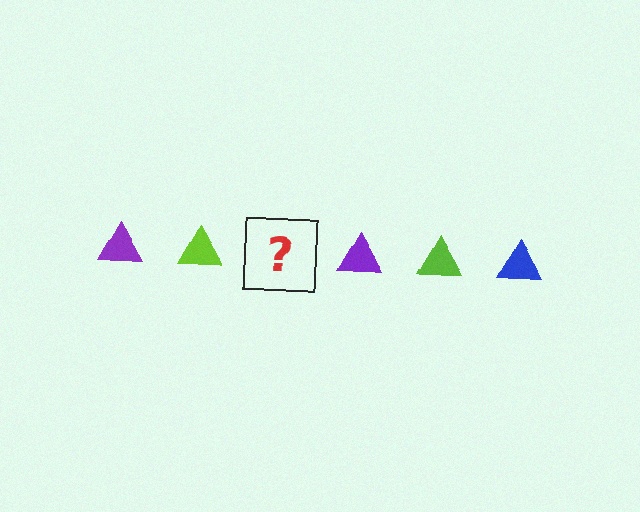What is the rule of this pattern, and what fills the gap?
The rule is that the pattern cycles through purple, lime, blue triangles. The gap should be filled with a blue triangle.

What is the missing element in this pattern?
The missing element is a blue triangle.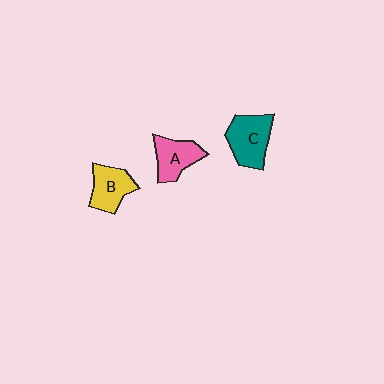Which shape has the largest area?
Shape C (teal).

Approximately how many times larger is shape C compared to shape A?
Approximately 1.2 times.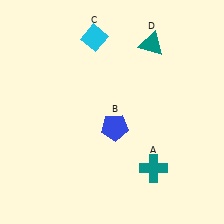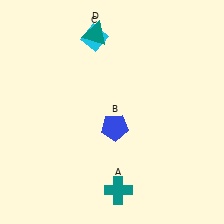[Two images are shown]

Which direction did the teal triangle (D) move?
The teal triangle (D) moved left.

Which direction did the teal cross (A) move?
The teal cross (A) moved left.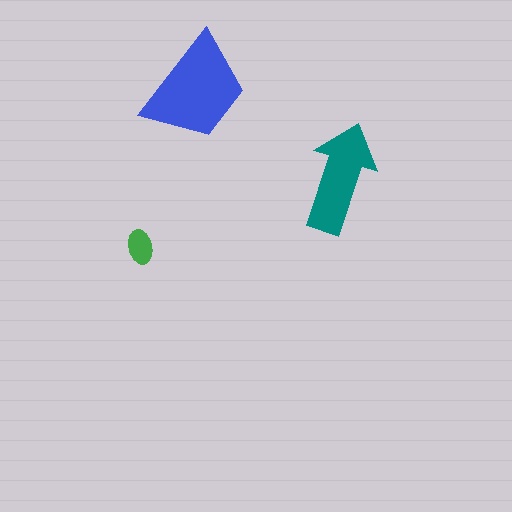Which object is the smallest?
The green ellipse.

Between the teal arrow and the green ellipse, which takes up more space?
The teal arrow.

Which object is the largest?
The blue trapezoid.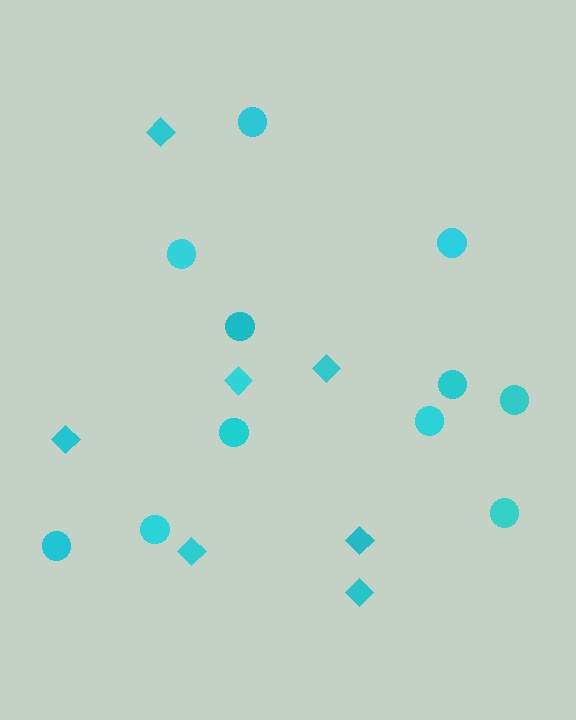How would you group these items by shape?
There are 2 groups: one group of diamonds (7) and one group of circles (11).